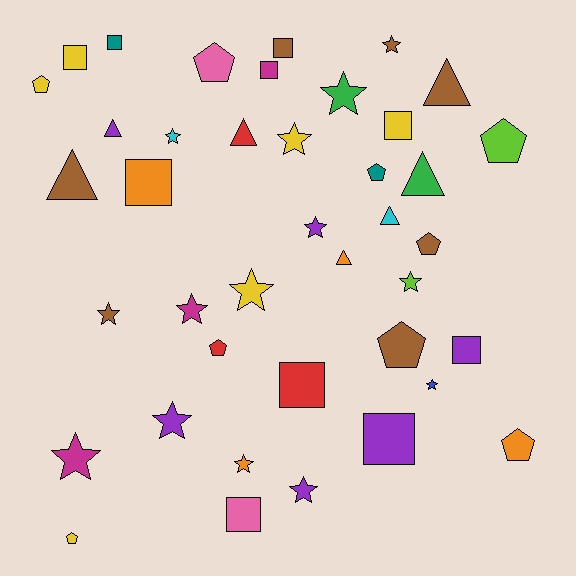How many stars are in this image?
There are 14 stars.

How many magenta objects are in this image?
There are 3 magenta objects.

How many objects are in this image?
There are 40 objects.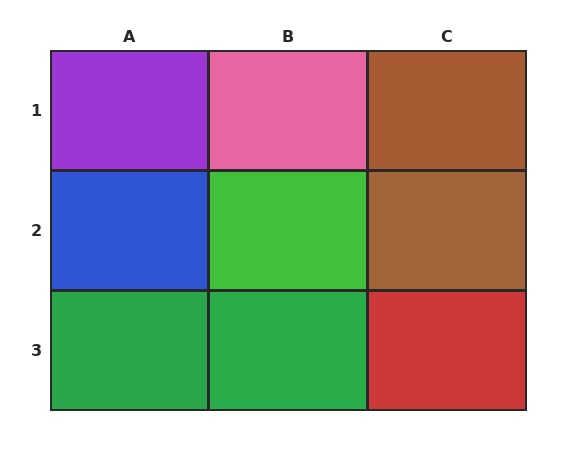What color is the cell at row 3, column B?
Green.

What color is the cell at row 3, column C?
Red.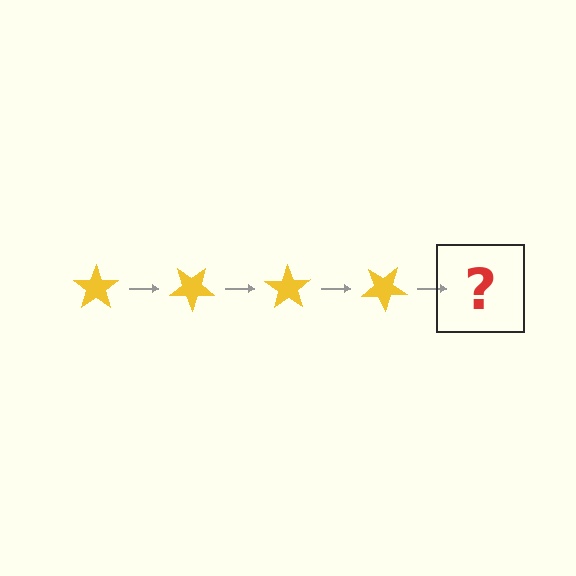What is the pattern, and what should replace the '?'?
The pattern is that the star rotates 35 degrees each step. The '?' should be a yellow star rotated 140 degrees.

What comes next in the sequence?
The next element should be a yellow star rotated 140 degrees.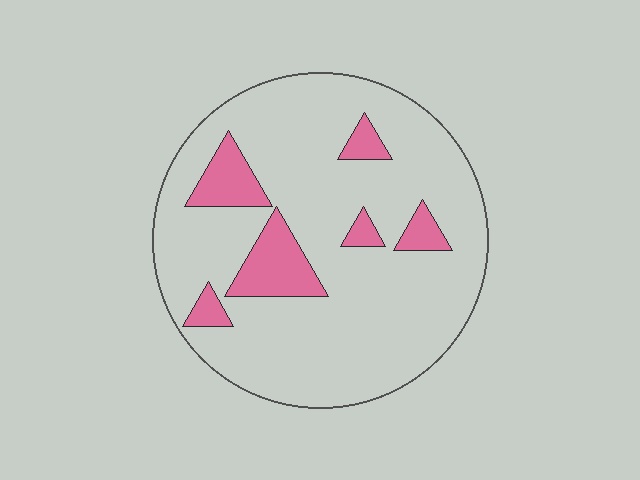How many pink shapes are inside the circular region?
6.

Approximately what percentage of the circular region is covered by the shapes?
Approximately 15%.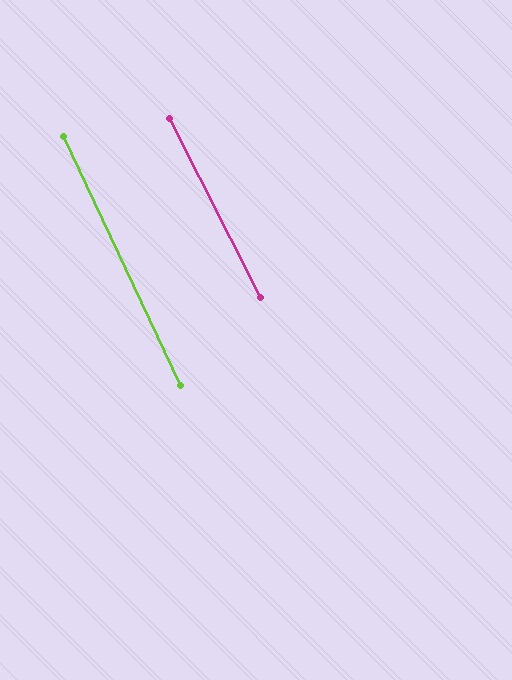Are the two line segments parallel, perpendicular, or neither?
Parallel — their directions differ by only 1.8°.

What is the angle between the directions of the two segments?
Approximately 2 degrees.